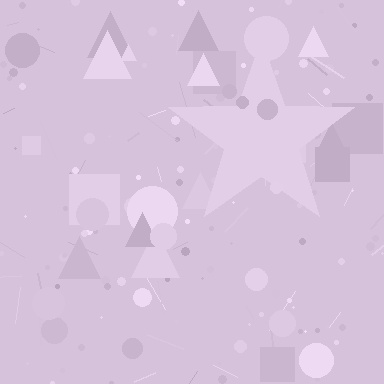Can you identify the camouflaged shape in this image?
The camouflaged shape is a star.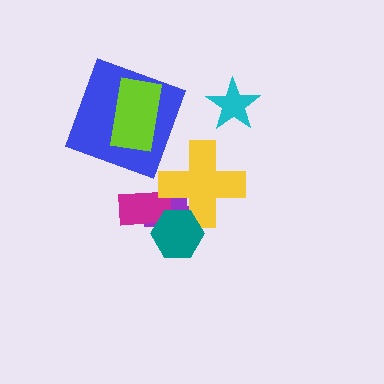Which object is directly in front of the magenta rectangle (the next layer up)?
The yellow cross is directly in front of the magenta rectangle.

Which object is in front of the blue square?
The lime rectangle is in front of the blue square.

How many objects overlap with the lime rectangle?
1 object overlaps with the lime rectangle.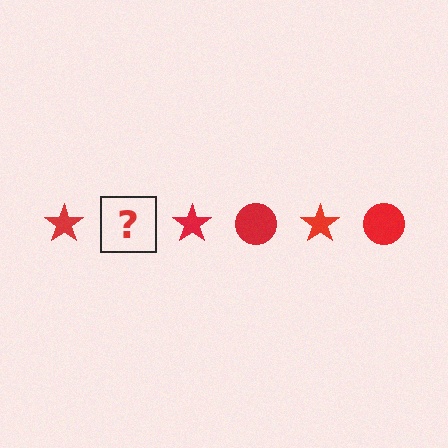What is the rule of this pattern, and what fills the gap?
The rule is that the pattern cycles through star, circle shapes in red. The gap should be filled with a red circle.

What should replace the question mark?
The question mark should be replaced with a red circle.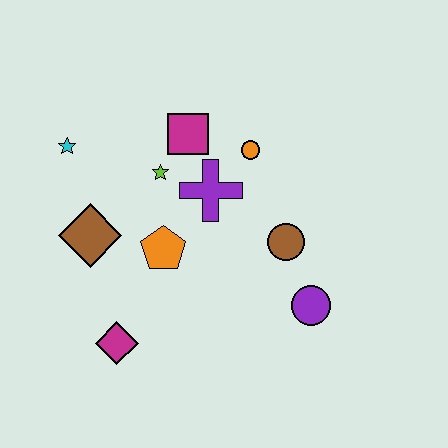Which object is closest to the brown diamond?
The orange pentagon is closest to the brown diamond.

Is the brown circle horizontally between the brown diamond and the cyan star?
No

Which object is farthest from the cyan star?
The purple circle is farthest from the cyan star.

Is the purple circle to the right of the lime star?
Yes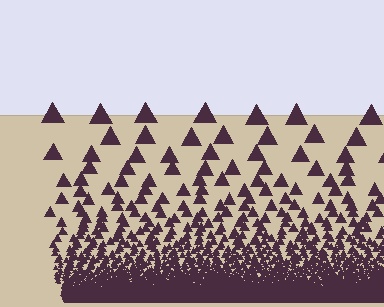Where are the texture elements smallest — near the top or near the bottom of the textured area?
Near the bottom.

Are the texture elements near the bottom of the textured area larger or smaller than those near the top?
Smaller. The gradient is inverted — elements near the bottom are smaller and denser.